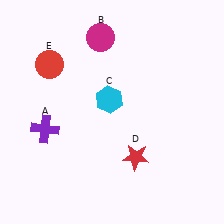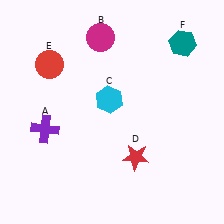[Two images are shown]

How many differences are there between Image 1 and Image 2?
There is 1 difference between the two images.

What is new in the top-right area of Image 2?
A teal hexagon (F) was added in the top-right area of Image 2.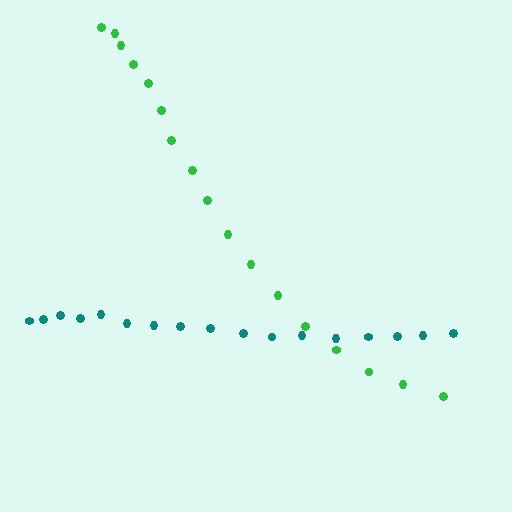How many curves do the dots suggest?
There are 2 distinct paths.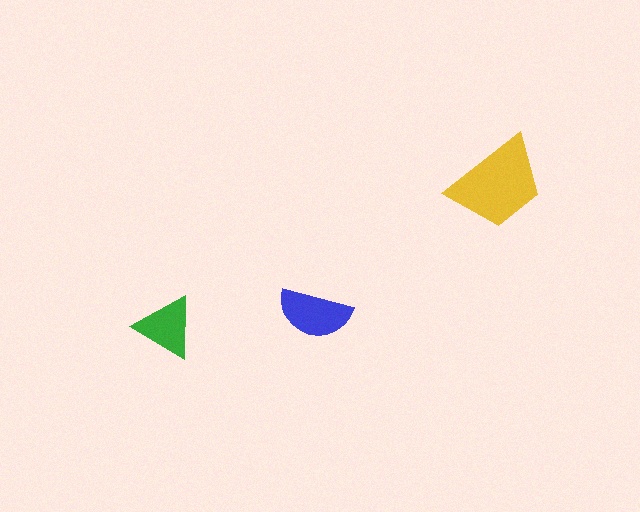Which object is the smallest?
The green triangle.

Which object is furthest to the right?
The yellow trapezoid is rightmost.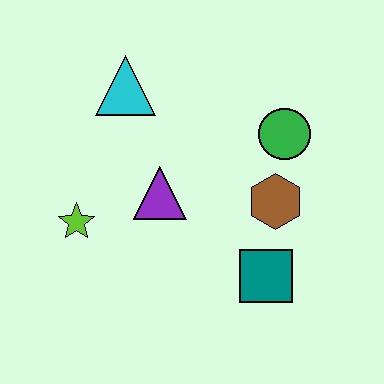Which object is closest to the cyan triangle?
The purple triangle is closest to the cyan triangle.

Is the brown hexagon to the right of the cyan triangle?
Yes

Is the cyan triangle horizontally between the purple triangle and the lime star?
Yes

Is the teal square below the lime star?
Yes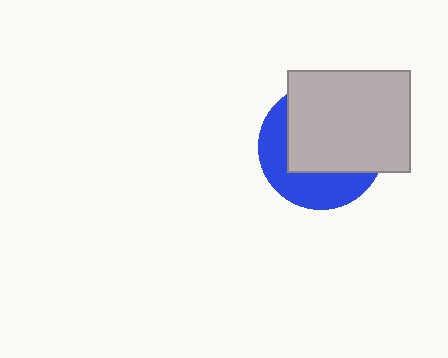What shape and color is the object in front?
The object in front is a light gray rectangle.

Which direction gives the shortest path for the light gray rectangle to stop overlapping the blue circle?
Moving toward the upper-right gives the shortest separation.